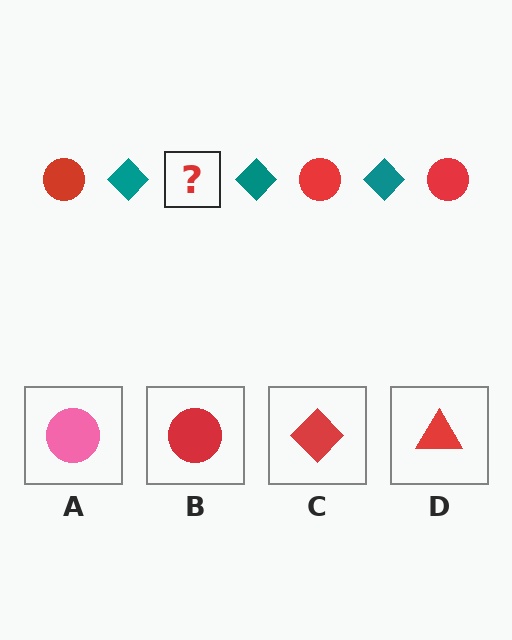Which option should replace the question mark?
Option B.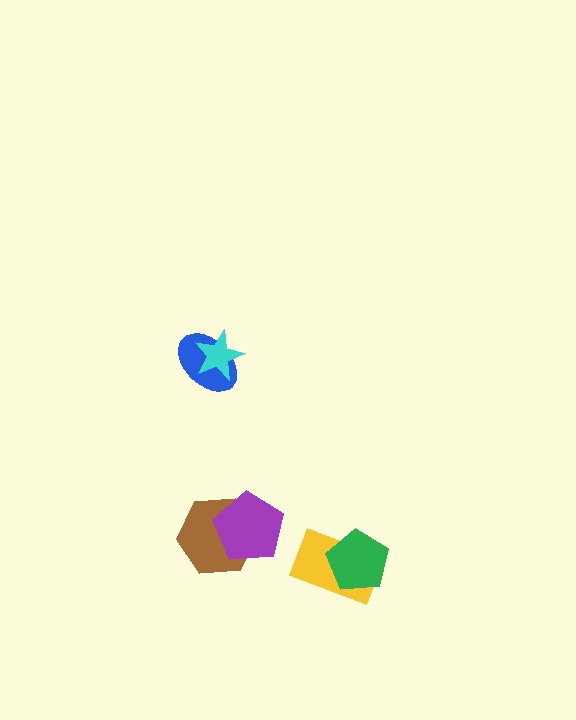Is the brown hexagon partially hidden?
Yes, it is partially covered by another shape.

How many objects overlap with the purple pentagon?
1 object overlaps with the purple pentagon.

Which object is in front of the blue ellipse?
The cyan star is in front of the blue ellipse.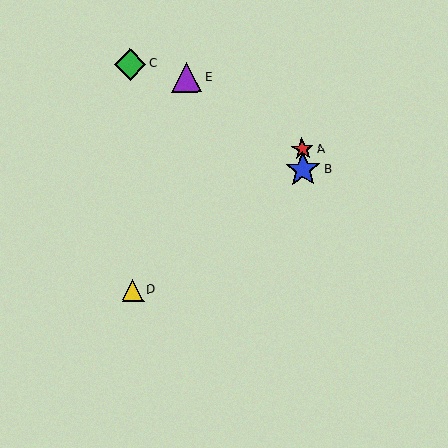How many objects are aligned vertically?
2 objects (A, B) are aligned vertically.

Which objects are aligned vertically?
Objects A, B are aligned vertically.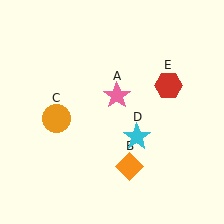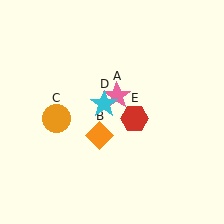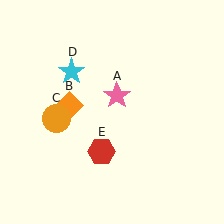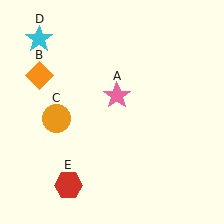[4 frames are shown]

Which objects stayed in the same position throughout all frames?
Pink star (object A) and orange circle (object C) remained stationary.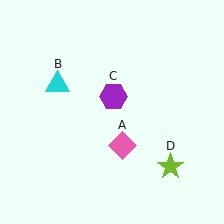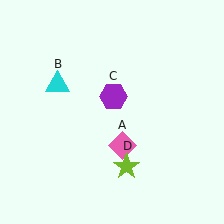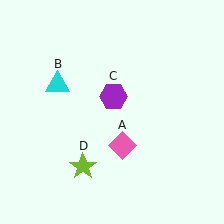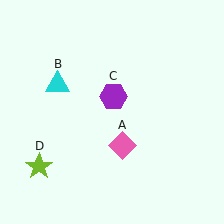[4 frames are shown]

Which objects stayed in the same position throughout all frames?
Pink diamond (object A) and cyan triangle (object B) and purple hexagon (object C) remained stationary.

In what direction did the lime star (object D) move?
The lime star (object D) moved left.